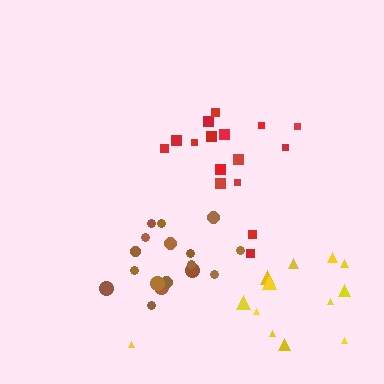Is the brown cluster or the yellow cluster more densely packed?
Brown.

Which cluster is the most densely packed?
Brown.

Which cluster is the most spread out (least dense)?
Yellow.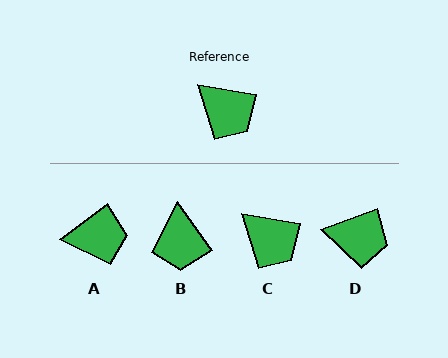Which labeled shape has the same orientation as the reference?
C.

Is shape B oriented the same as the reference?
No, it is off by about 45 degrees.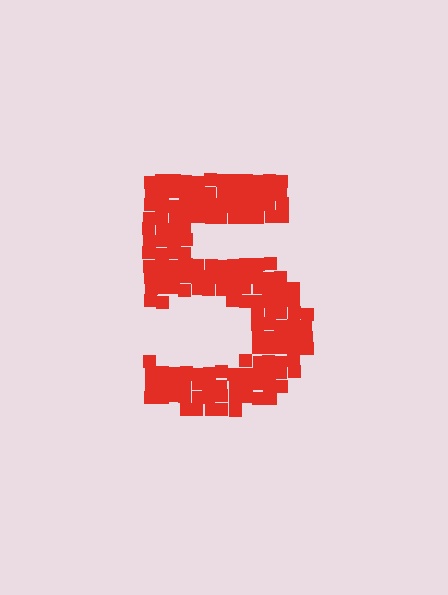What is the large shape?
The large shape is the digit 5.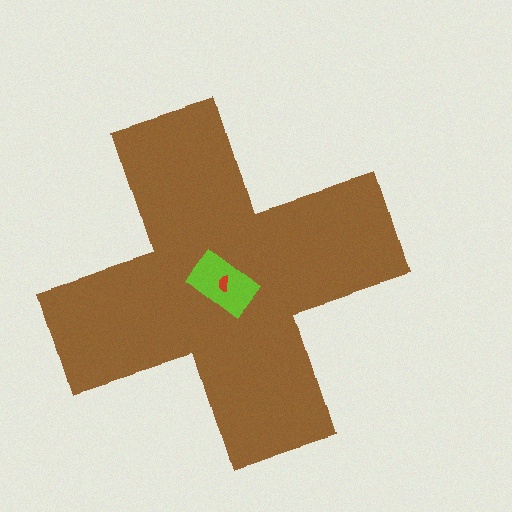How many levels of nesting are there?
3.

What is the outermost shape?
The brown cross.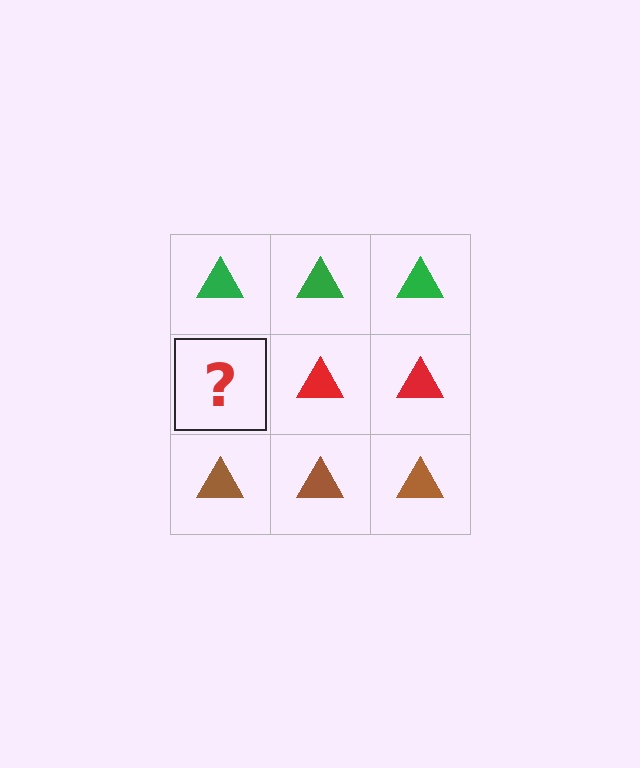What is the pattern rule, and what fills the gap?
The rule is that each row has a consistent color. The gap should be filled with a red triangle.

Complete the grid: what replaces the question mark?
The question mark should be replaced with a red triangle.